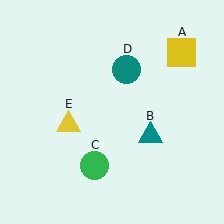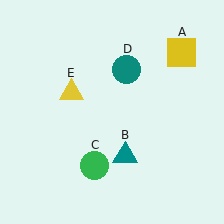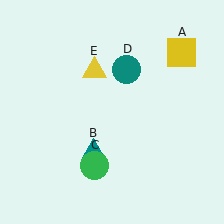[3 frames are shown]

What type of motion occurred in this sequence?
The teal triangle (object B), yellow triangle (object E) rotated clockwise around the center of the scene.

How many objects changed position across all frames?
2 objects changed position: teal triangle (object B), yellow triangle (object E).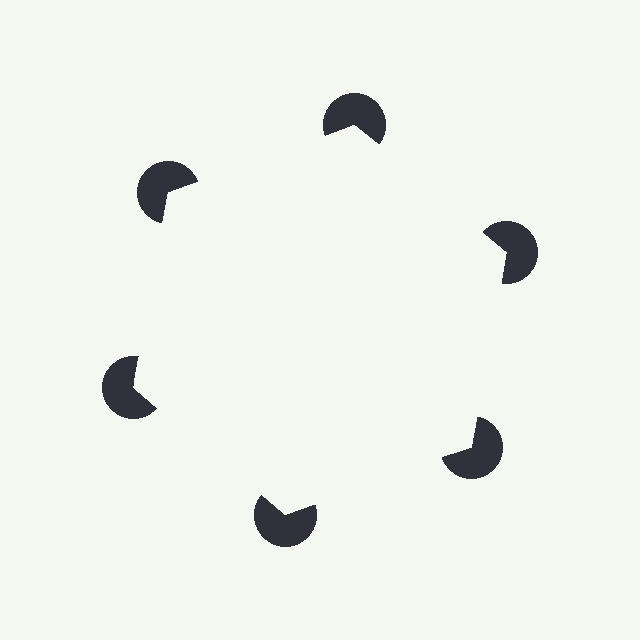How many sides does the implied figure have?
6 sides.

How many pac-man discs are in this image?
There are 6 — one at each vertex of the illusory hexagon.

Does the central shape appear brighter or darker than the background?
It typically appears slightly brighter than the background, even though no actual brightness change is drawn.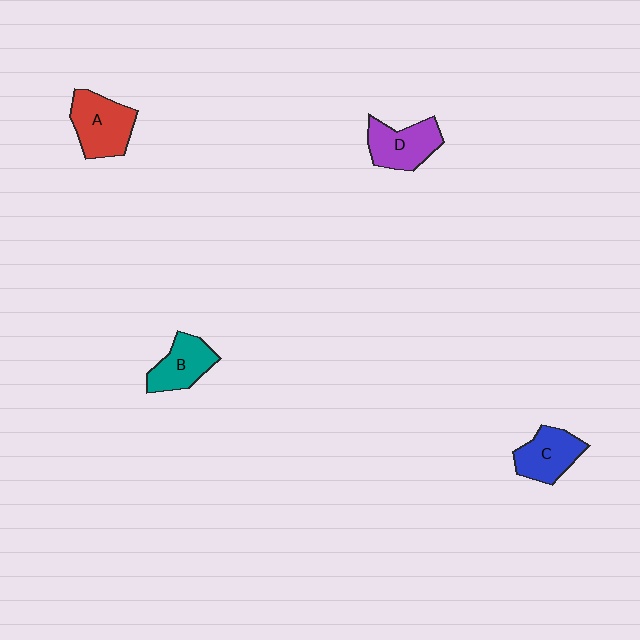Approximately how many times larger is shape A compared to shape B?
Approximately 1.3 times.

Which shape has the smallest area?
Shape B (teal).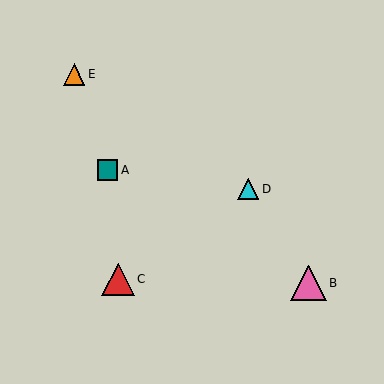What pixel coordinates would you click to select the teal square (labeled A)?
Click at (107, 170) to select the teal square A.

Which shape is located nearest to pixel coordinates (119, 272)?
The red triangle (labeled C) at (118, 279) is nearest to that location.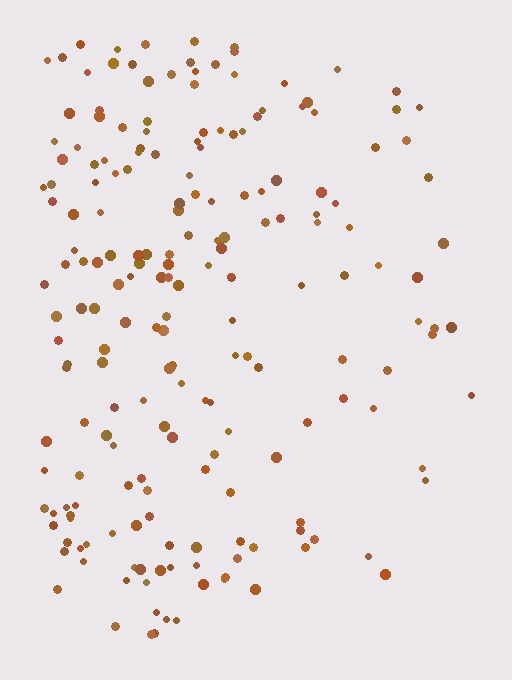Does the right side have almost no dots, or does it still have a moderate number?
Still a moderate number, just noticeably fewer than the left.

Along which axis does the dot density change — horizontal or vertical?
Horizontal.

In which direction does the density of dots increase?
From right to left, with the left side densest.